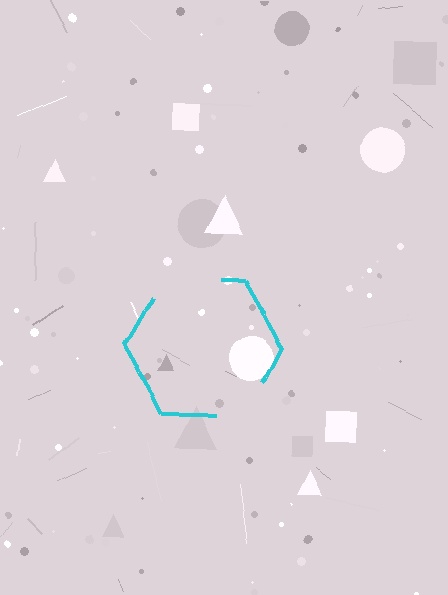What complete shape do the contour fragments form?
The contour fragments form a hexagon.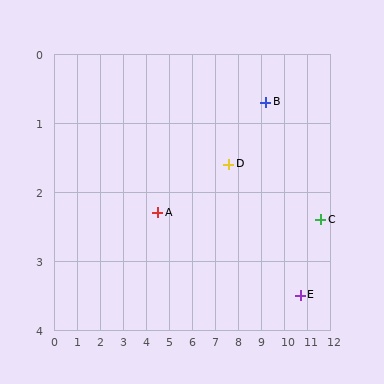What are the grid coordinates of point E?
Point E is at approximately (10.7, 3.5).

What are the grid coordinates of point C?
Point C is at approximately (11.6, 2.4).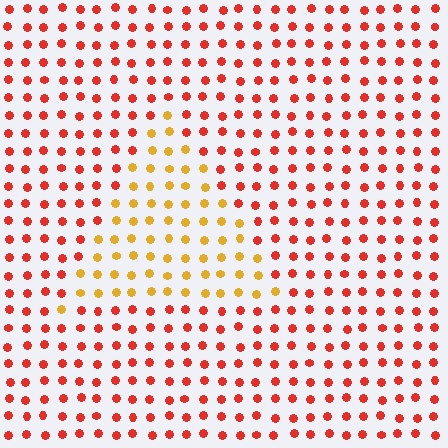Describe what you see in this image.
The image is filled with small red elements in a uniform arrangement. A triangle-shaped region is visible where the elements are tinted to a slightly different hue, forming a subtle color boundary.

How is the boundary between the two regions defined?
The boundary is defined purely by a slight shift in hue (about 41 degrees). Spacing, size, and orientation are identical on both sides.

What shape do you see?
I see a triangle.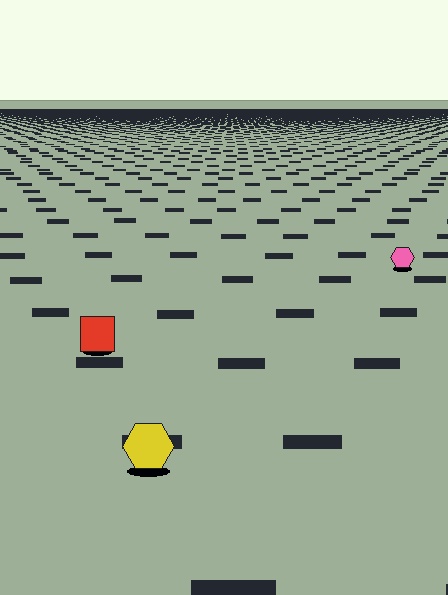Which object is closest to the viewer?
The yellow hexagon is closest. The texture marks near it are larger and more spread out.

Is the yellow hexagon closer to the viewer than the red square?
Yes. The yellow hexagon is closer — you can tell from the texture gradient: the ground texture is coarser near it.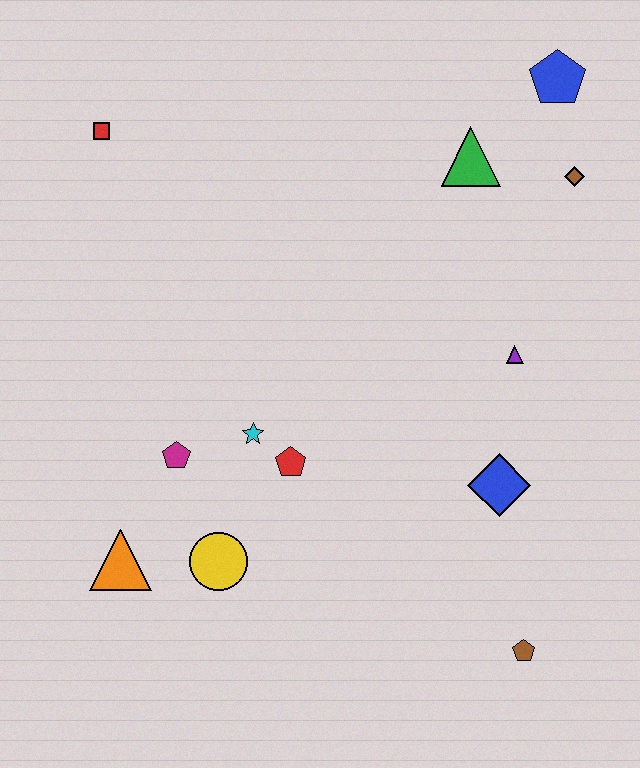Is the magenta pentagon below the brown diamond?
Yes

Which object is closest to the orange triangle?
The yellow circle is closest to the orange triangle.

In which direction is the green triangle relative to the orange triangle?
The green triangle is above the orange triangle.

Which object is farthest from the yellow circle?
The blue pentagon is farthest from the yellow circle.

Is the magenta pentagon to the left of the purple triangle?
Yes